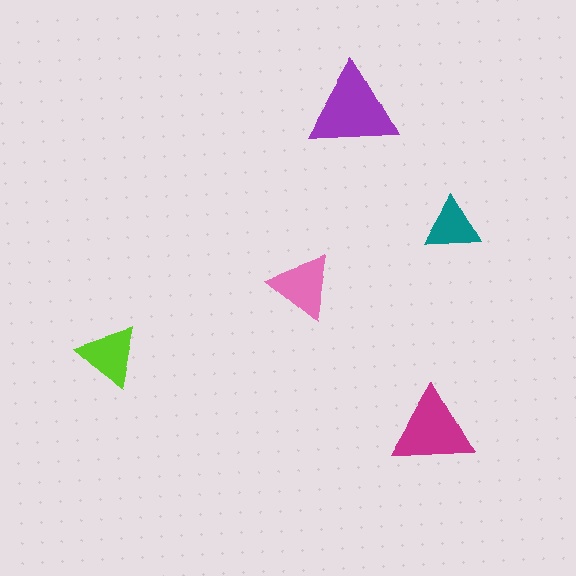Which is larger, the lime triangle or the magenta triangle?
The magenta one.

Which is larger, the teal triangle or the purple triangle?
The purple one.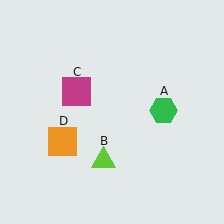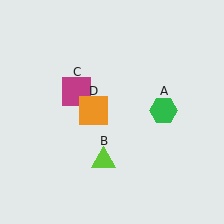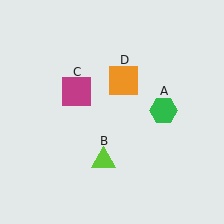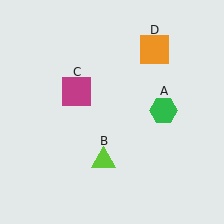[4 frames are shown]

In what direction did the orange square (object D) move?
The orange square (object D) moved up and to the right.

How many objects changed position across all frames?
1 object changed position: orange square (object D).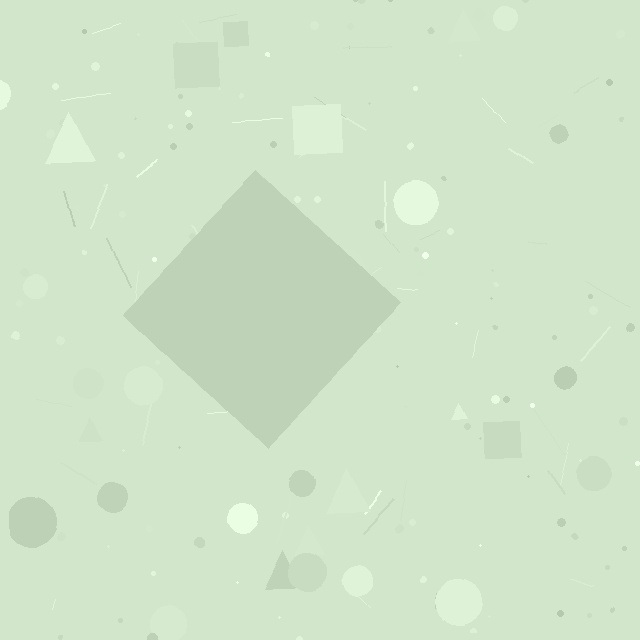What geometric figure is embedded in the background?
A diamond is embedded in the background.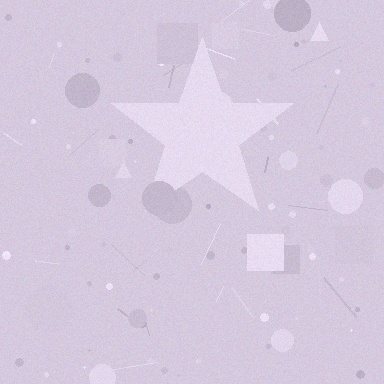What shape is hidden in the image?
A star is hidden in the image.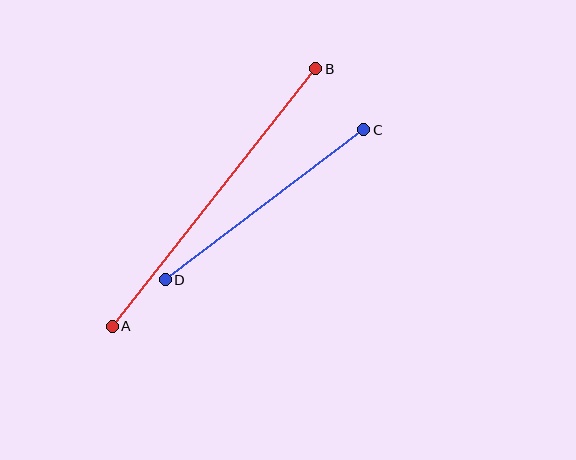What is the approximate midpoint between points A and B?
The midpoint is at approximately (214, 198) pixels.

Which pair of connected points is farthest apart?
Points A and B are farthest apart.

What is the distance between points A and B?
The distance is approximately 328 pixels.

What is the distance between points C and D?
The distance is approximately 249 pixels.